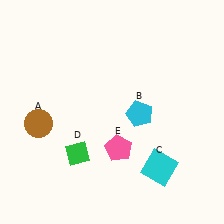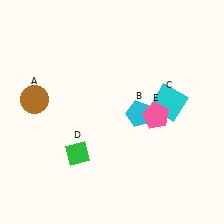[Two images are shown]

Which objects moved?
The objects that moved are: the brown circle (A), the cyan square (C), the pink pentagon (E).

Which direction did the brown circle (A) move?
The brown circle (A) moved up.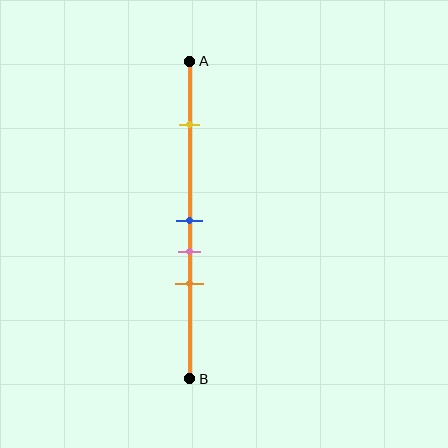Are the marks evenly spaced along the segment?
No, the marks are not evenly spaced.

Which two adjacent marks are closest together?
The blue and pink marks are the closest adjacent pair.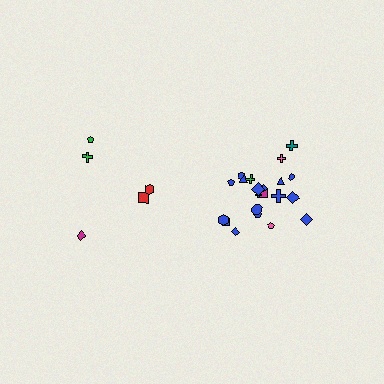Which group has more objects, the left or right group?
The right group.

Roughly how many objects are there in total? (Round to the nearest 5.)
Roughly 25 objects in total.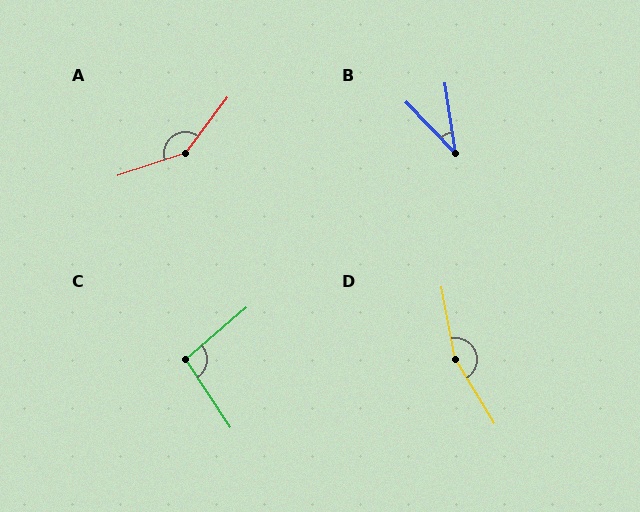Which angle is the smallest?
B, at approximately 35 degrees.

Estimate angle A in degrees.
Approximately 145 degrees.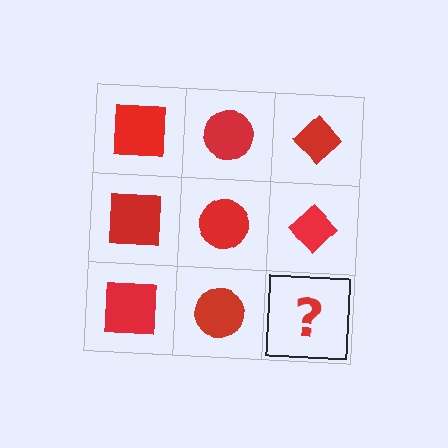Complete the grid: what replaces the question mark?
The question mark should be replaced with a red diamond.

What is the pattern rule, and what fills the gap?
The rule is that each column has a consistent shape. The gap should be filled with a red diamond.